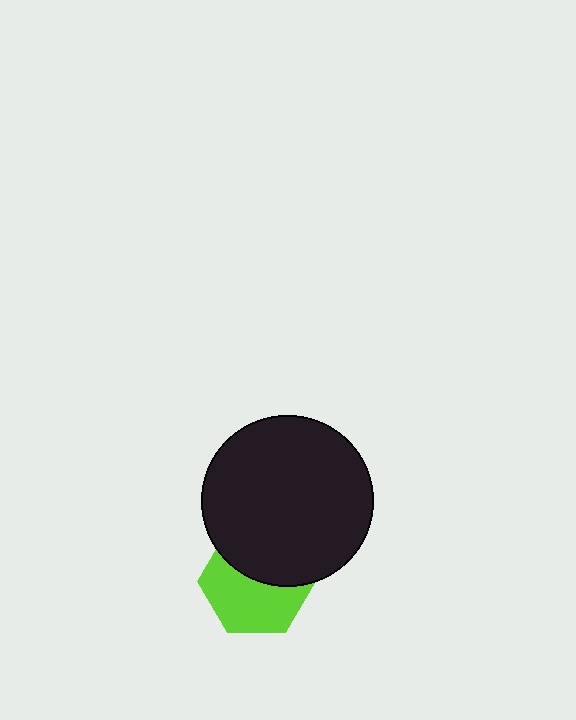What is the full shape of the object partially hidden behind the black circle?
The partially hidden object is a lime hexagon.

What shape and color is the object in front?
The object in front is a black circle.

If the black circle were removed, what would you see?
You would see the complete lime hexagon.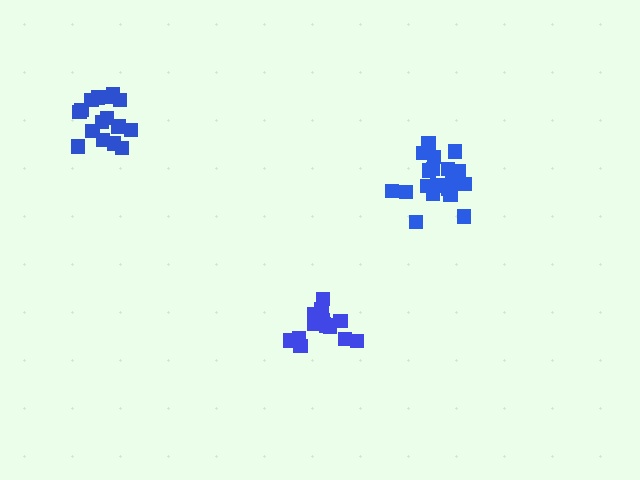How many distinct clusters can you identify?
There are 3 distinct clusters.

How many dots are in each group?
Group 1: 16 dots, Group 2: 15 dots, Group 3: 21 dots (52 total).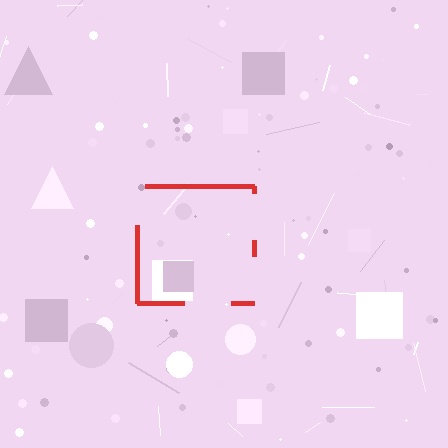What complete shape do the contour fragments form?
The contour fragments form a square.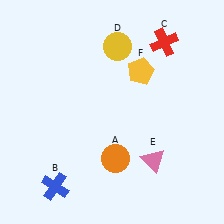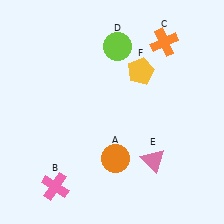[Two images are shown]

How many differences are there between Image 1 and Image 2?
There are 3 differences between the two images.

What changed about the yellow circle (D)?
In Image 1, D is yellow. In Image 2, it changed to lime.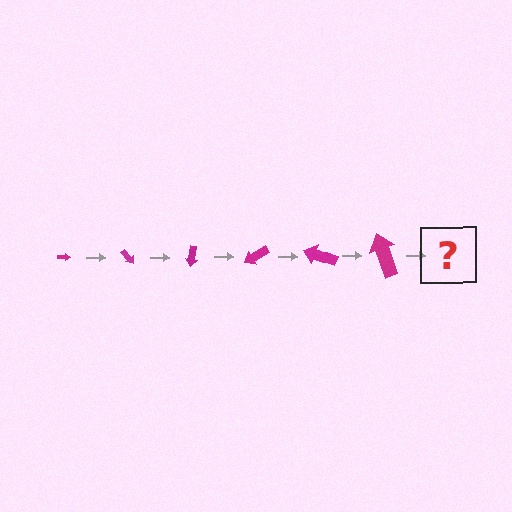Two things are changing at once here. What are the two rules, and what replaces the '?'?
The two rules are that the arrow grows larger each step and it rotates 50 degrees each step. The '?' should be an arrow, larger than the previous one and rotated 300 degrees from the start.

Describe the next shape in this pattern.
It should be an arrow, larger than the previous one and rotated 300 degrees from the start.